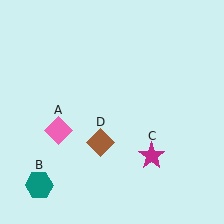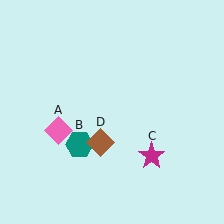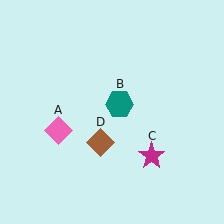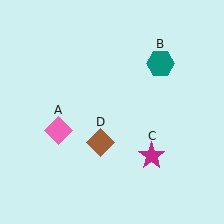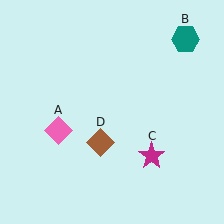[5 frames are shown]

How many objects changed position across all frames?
1 object changed position: teal hexagon (object B).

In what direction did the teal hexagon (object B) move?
The teal hexagon (object B) moved up and to the right.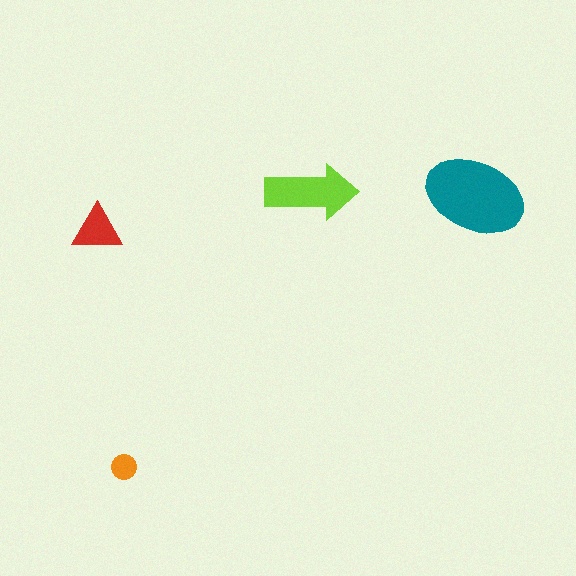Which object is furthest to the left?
The red triangle is leftmost.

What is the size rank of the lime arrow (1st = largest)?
2nd.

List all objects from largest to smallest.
The teal ellipse, the lime arrow, the red triangle, the orange circle.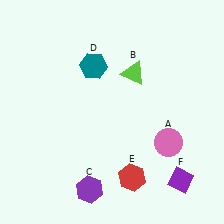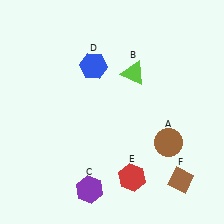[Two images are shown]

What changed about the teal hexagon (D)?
In Image 1, D is teal. In Image 2, it changed to blue.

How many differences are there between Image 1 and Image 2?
There are 3 differences between the two images.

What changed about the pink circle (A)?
In Image 1, A is pink. In Image 2, it changed to brown.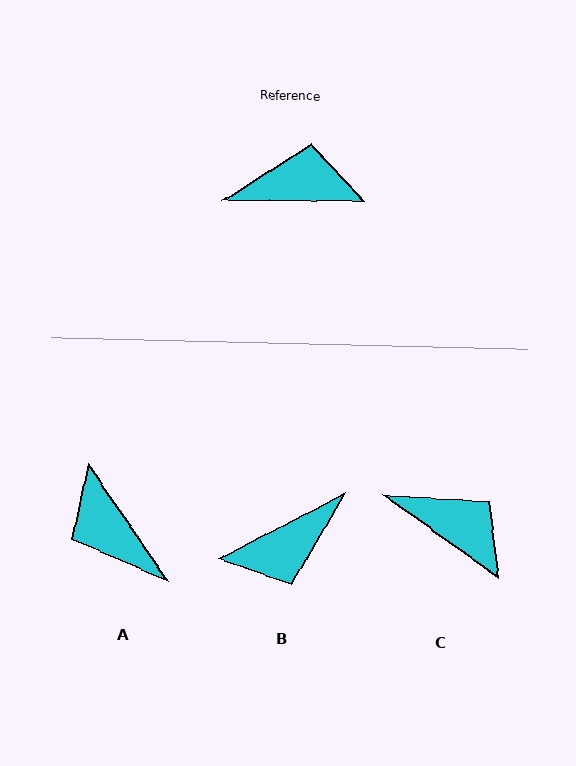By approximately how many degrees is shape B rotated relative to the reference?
Approximately 153 degrees clockwise.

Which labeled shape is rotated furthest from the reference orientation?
B, about 153 degrees away.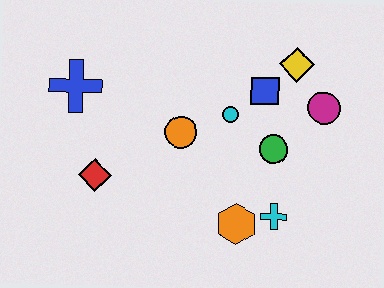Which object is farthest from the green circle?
The blue cross is farthest from the green circle.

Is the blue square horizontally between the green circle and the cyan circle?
Yes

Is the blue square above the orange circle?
Yes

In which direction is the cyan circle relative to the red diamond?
The cyan circle is to the right of the red diamond.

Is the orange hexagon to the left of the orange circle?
No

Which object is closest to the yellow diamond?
The blue square is closest to the yellow diamond.